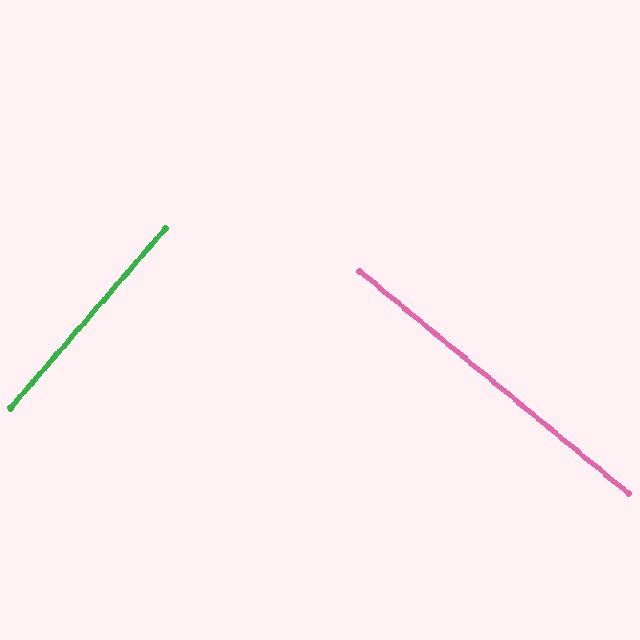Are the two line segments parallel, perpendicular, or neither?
Perpendicular — they meet at approximately 89°.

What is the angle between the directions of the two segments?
Approximately 89 degrees.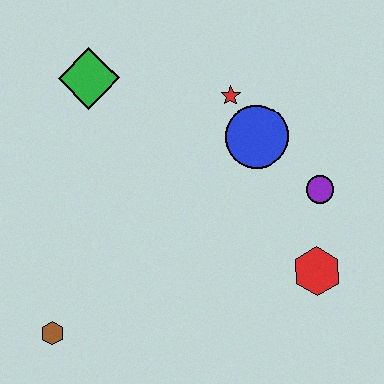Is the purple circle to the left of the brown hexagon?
No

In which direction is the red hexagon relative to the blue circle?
The red hexagon is below the blue circle.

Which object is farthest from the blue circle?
The brown hexagon is farthest from the blue circle.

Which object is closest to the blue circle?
The red star is closest to the blue circle.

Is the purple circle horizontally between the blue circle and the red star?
No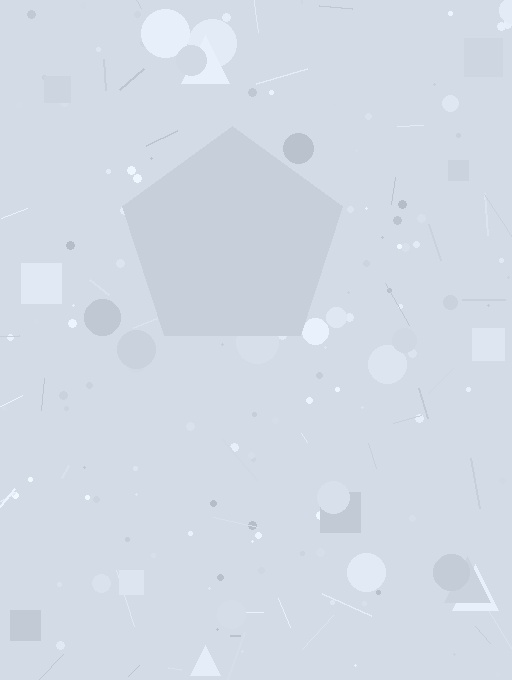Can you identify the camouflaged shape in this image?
The camouflaged shape is a pentagon.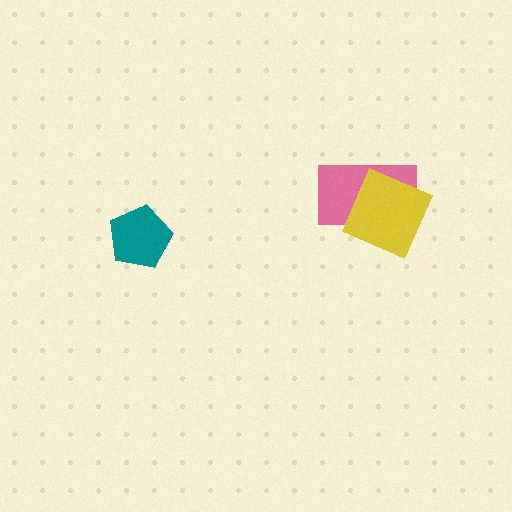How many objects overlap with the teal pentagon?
0 objects overlap with the teal pentagon.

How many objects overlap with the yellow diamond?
1 object overlaps with the yellow diamond.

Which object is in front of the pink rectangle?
The yellow diamond is in front of the pink rectangle.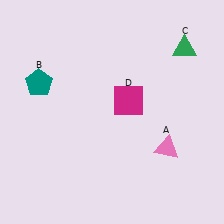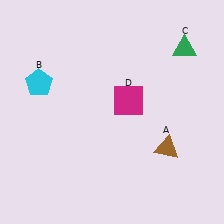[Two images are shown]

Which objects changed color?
A changed from pink to brown. B changed from teal to cyan.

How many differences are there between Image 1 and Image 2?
There are 2 differences between the two images.